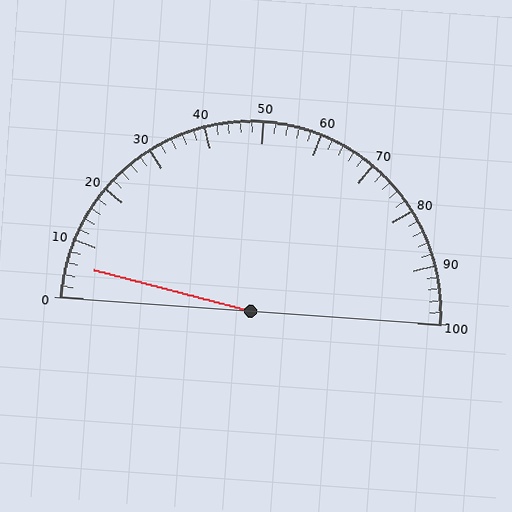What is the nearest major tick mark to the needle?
The nearest major tick mark is 10.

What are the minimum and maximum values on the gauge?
The gauge ranges from 0 to 100.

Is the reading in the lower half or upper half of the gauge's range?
The reading is in the lower half of the range (0 to 100).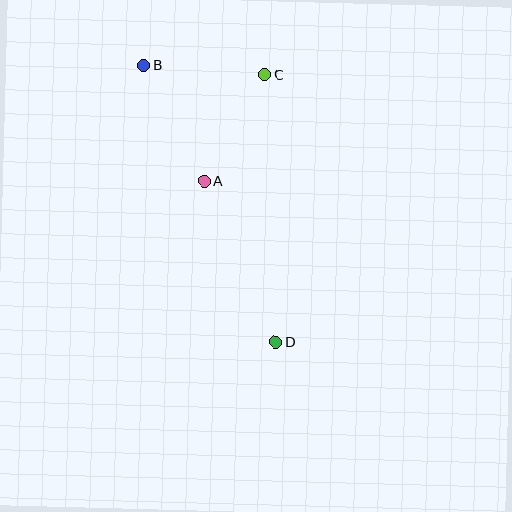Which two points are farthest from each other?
Points B and D are farthest from each other.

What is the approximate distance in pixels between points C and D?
The distance between C and D is approximately 268 pixels.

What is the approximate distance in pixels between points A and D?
The distance between A and D is approximately 176 pixels.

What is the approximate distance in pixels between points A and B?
The distance between A and B is approximately 131 pixels.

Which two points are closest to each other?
Points B and C are closest to each other.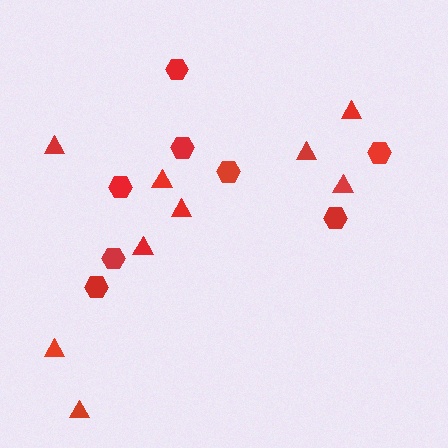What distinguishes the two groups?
There are 2 groups: one group of triangles (9) and one group of hexagons (8).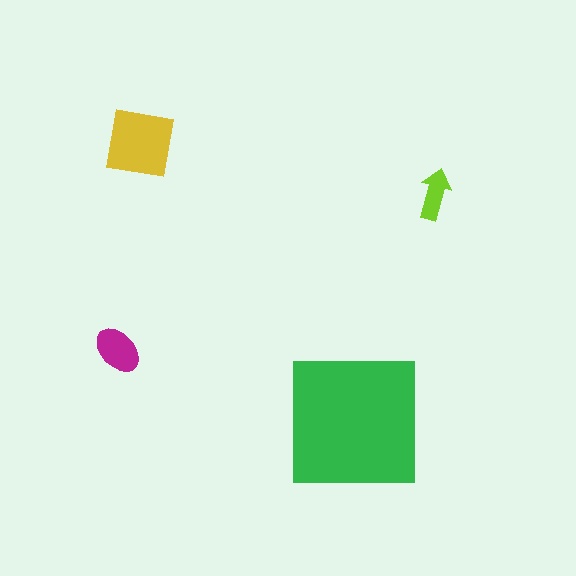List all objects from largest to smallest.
The green square, the yellow square, the magenta ellipse, the lime arrow.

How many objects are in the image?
There are 4 objects in the image.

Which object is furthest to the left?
The magenta ellipse is leftmost.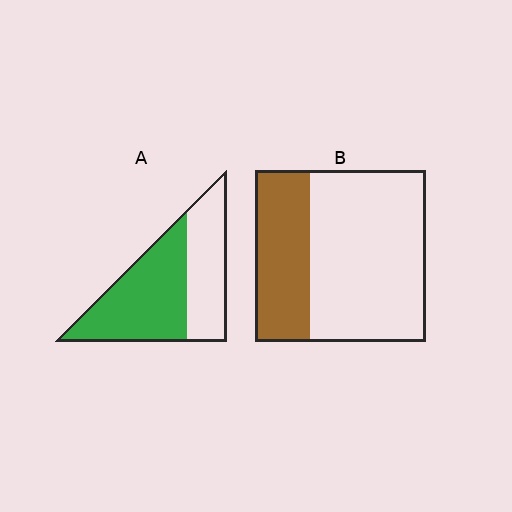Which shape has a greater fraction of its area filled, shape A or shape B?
Shape A.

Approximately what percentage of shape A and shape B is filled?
A is approximately 60% and B is approximately 30%.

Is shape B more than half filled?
No.